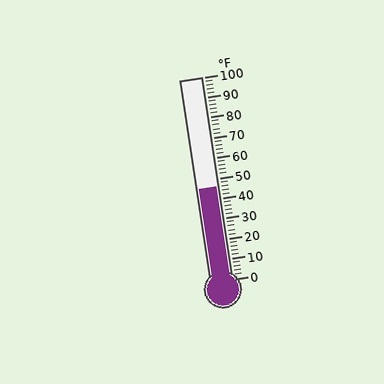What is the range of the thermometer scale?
The thermometer scale ranges from 0°F to 100°F.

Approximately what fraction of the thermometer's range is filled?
The thermometer is filled to approximately 45% of its range.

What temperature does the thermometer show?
The thermometer shows approximately 46°F.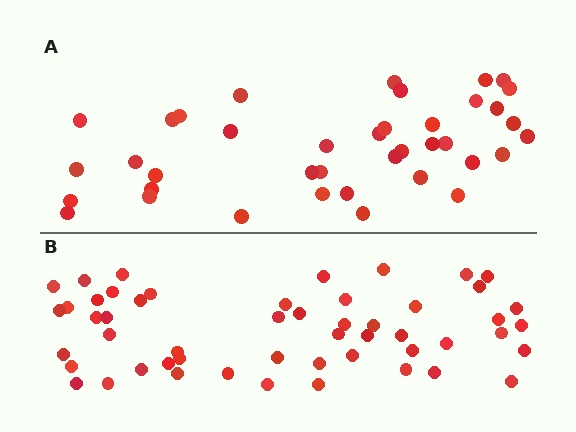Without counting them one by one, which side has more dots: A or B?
Region B (the bottom region) has more dots.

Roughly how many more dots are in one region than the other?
Region B has approximately 15 more dots than region A.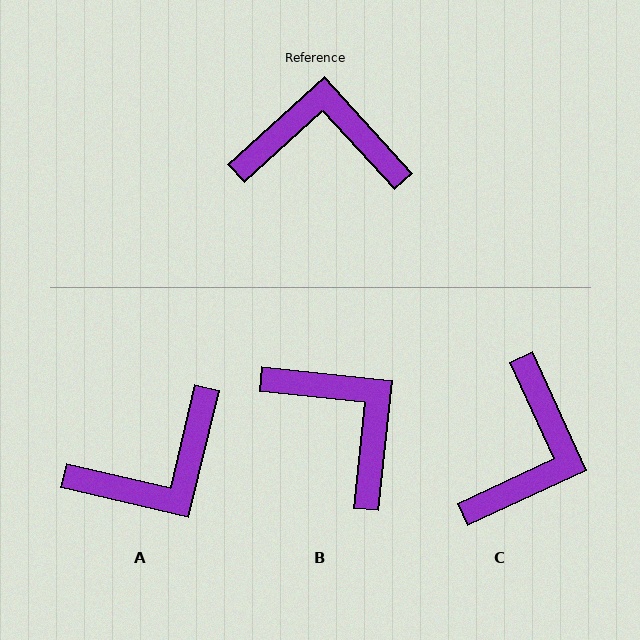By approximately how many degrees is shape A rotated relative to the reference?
Approximately 146 degrees clockwise.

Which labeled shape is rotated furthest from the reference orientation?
A, about 146 degrees away.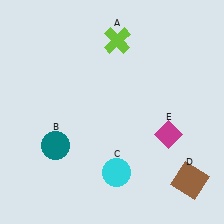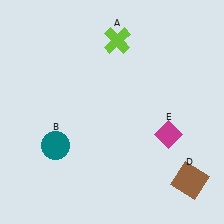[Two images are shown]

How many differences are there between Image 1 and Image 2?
There is 1 difference between the two images.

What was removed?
The cyan circle (C) was removed in Image 2.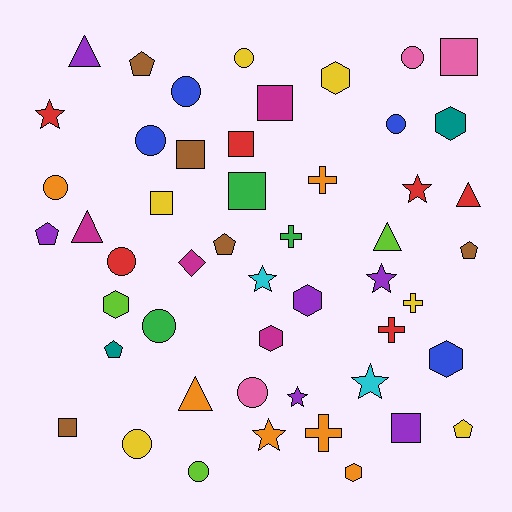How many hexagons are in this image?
There are 7 hexagons.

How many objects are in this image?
There are 50 objects.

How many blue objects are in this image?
There are 4 blue objects.